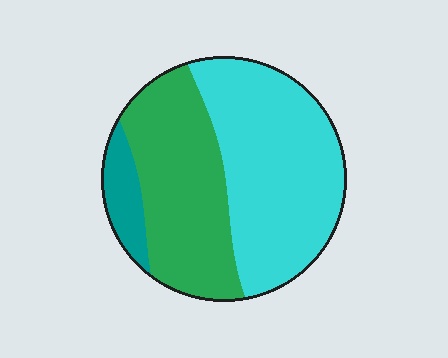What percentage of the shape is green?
Green covers around 40% of the shape.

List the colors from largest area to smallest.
From largest to smallest: cyan, green, teal.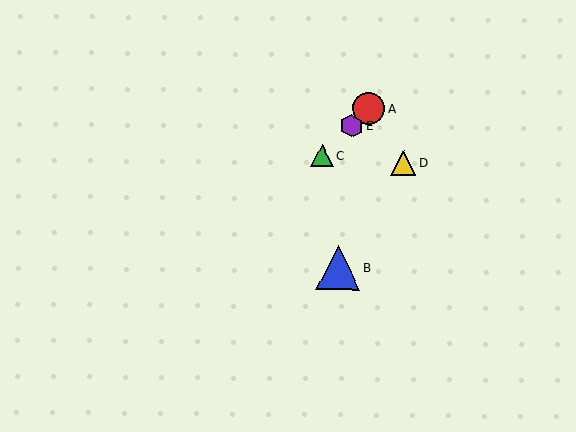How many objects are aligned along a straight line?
3 objects (A, C, E) are aligned along a straight line.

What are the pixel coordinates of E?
Object E is at (351, 126).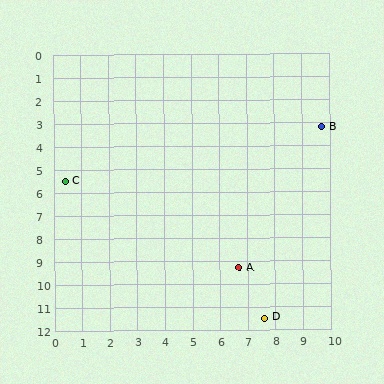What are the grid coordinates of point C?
Point C is at approximately (0.4, 5.5).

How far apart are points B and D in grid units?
Points B and D are about 8.6 grid units apart.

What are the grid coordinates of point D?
Point D is at approximately (7.6, 11.5).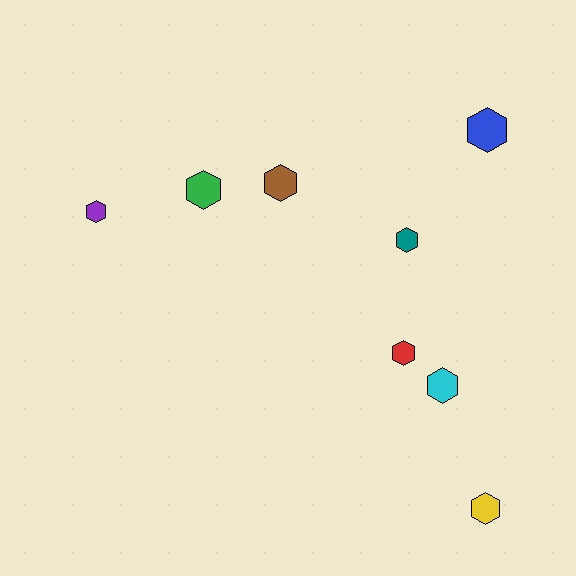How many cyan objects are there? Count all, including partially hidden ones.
There is 1 cyan object.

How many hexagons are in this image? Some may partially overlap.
There are 8 hexagons.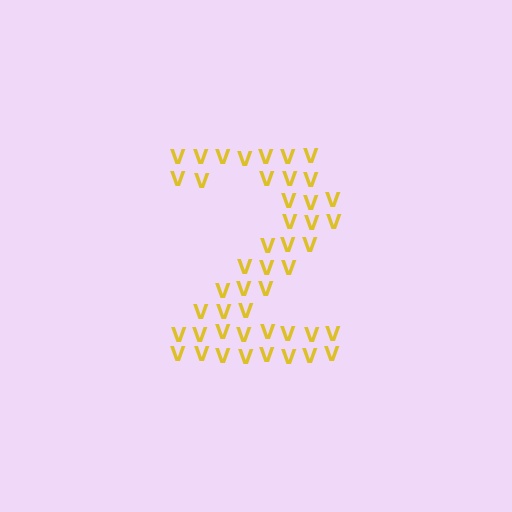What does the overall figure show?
The overall figure shows the digit 2.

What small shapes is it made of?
It is made of small letter V's.